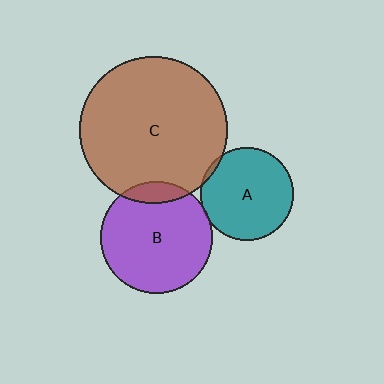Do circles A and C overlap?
Yes.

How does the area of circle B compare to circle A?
Approximately 1.5 times.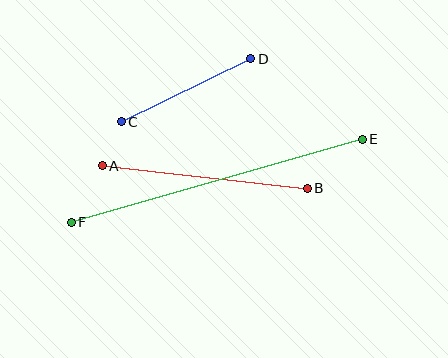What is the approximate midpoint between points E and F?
The midpoint is at approximately (217, 181) pixels.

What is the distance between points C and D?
The distance is approximately 144 pixels.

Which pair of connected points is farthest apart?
Points E and F are farthest apart.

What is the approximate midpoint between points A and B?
The midpoint is at approximately (205, 177) pixels.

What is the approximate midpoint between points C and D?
The midpoint is at approximately (186, 90) pixels.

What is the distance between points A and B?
The distance is approximately 206 pixels.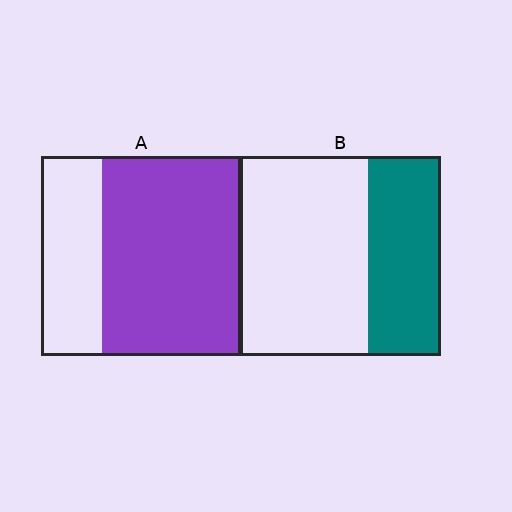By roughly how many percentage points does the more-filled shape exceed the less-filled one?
By roughly 35 percentage points (A over B).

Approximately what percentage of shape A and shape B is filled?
A is approximately 70% and B is approximately 35%.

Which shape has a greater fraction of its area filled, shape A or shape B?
Shape A.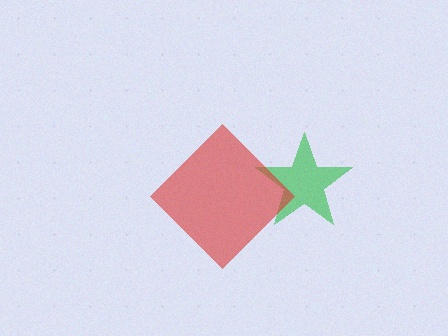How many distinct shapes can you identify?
There are 2 distinct shapes: a green star, a red diamond.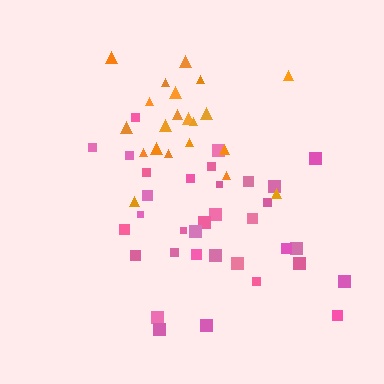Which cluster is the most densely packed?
Pink.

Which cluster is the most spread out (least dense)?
Orange.